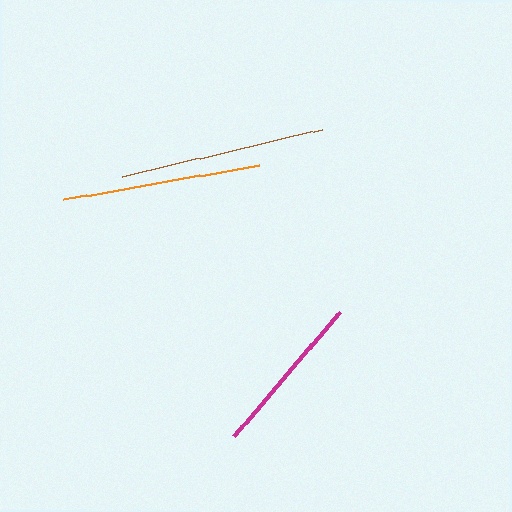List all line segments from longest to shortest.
From longest to shortest: brown, orange, magenta.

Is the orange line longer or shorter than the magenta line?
The orange line is longer than the magenta line.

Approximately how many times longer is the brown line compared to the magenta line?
The brown line is approximately 1.3 times the length of the magenta line.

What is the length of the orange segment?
The orange segment is approximately 199 pixels long.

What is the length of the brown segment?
The brown segment is approximately 206 pixels long.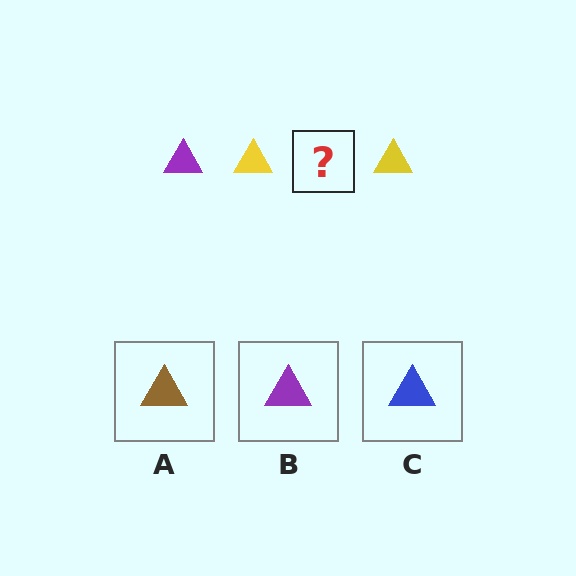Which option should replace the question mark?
Option B.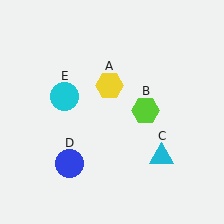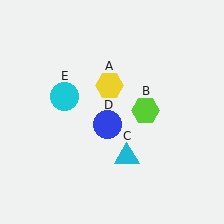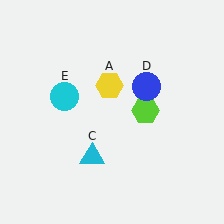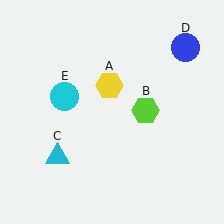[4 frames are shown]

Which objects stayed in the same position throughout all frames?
Yellow hexagon (object A) and lime hexagon (object B) and cyan circle (object E) remained stationary.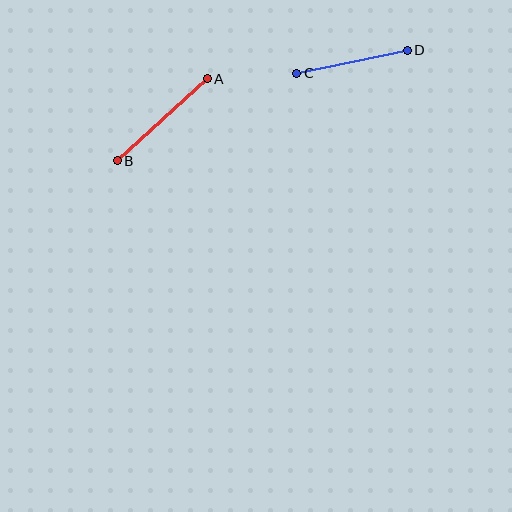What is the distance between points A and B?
The distance is approximately 122 pixels.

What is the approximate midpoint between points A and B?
The midpoint is at approximately (162, 120) pixels.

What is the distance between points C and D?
The distance is approximately 113 pixels.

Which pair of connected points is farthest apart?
Points A and B are farthest apart.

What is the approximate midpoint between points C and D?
The midpoint is at approximately (352, 62) pixels.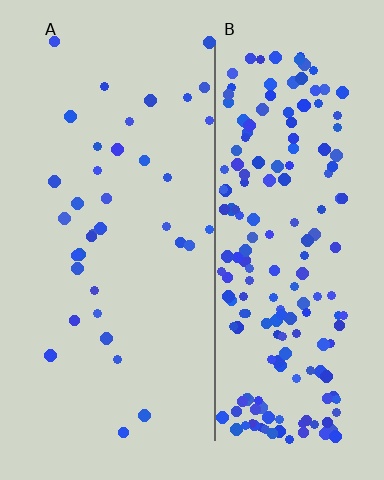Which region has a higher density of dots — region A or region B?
B (the right).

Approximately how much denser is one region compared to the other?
Approximately 5.2× — region B over region A.